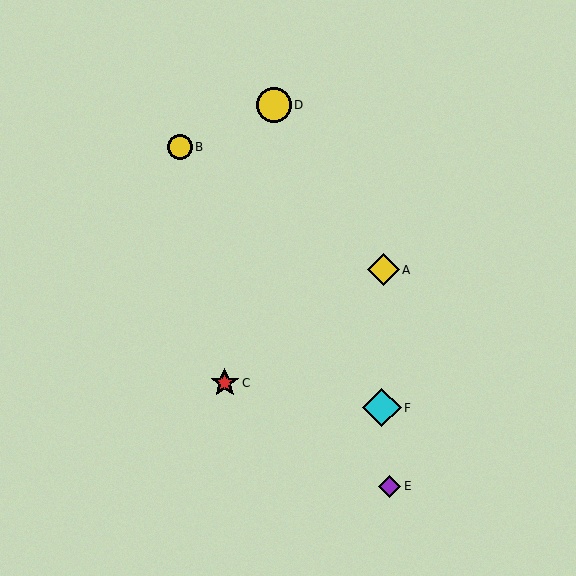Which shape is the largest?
The cyan diamond (labeled F) is the largest.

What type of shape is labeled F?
Shape F is a cyan diamond.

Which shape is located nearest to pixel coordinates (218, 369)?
The red star (labeled C) at (225, 383) is nearest to that location.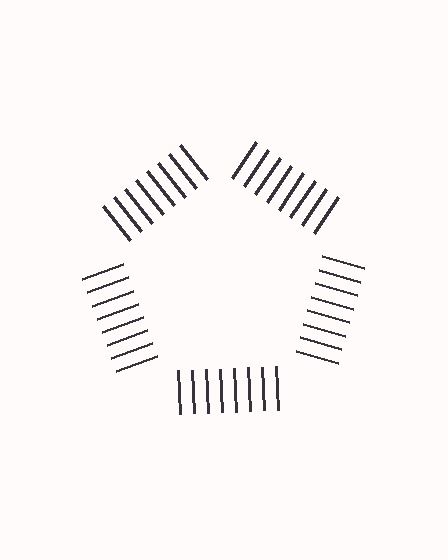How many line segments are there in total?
40 — 8 along each of the 5 edges.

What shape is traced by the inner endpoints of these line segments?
An illusory pentagon — the line segments terminate on its edges but no continuous stroke is drawn.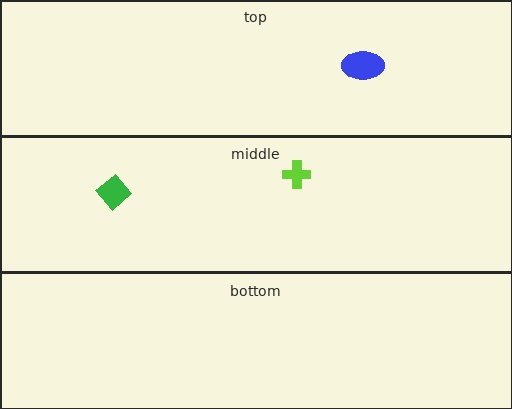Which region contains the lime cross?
The middle region.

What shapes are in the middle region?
The green diamond, the lime cross.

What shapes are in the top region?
The blue ellipse.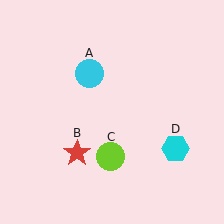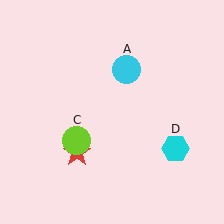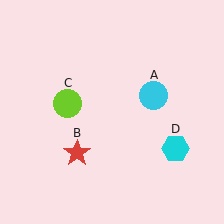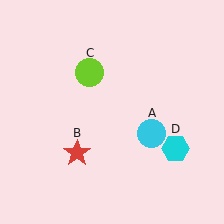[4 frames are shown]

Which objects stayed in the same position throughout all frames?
Red star (object B) and cyan hexagon (object D) remained stationary.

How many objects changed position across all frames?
2 objects changed position: cyan circle (object A), lime circle (object C).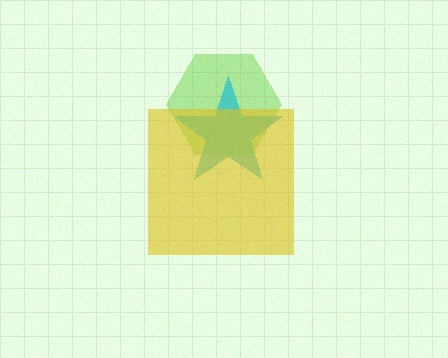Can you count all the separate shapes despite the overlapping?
Yes, there are 3 separate shapes.